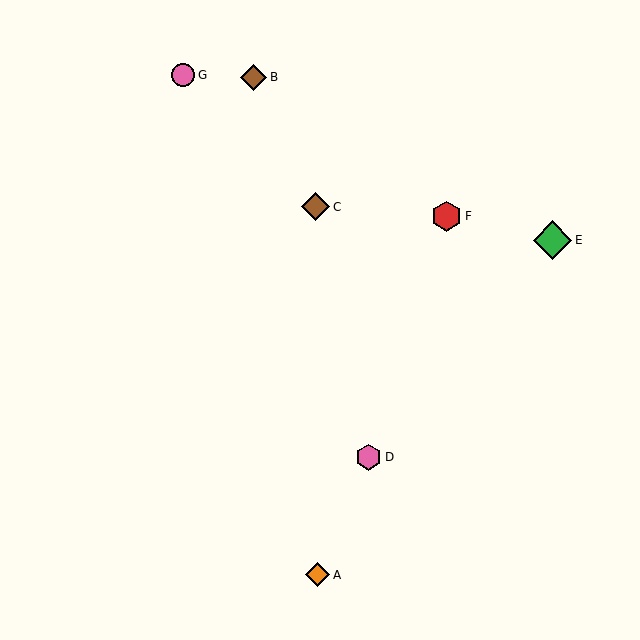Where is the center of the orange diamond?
The center of the orange diamond is at (318, 575).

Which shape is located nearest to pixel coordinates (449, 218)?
The red hexagon (labeled F) at (447, 216) is nearest to that location.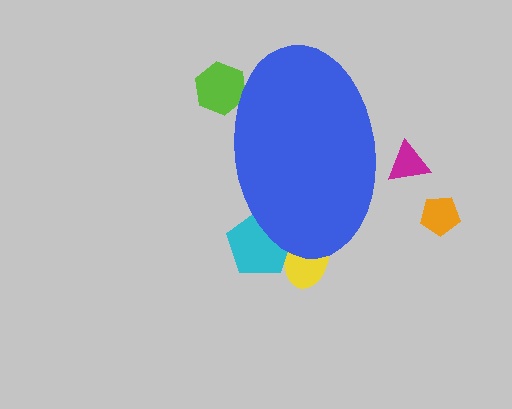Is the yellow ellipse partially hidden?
Yes, the yellow ellipse is partially hidden behind the blue ellipse.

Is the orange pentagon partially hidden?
No, the orange pentagon is fully visible.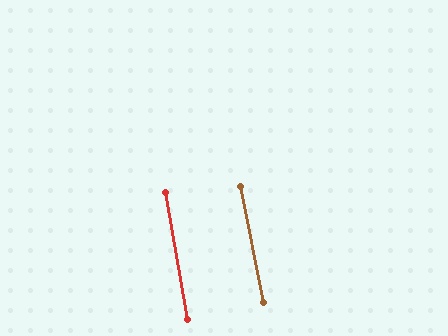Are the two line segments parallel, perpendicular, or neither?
Parallel — their directions differ by only 1.4°.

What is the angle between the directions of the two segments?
Approximately 1 degree.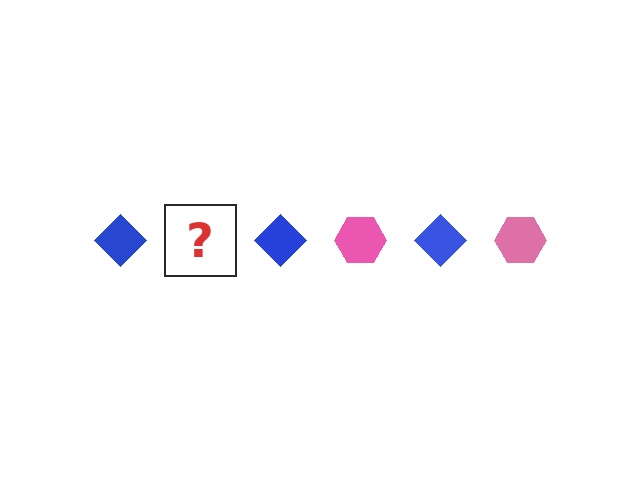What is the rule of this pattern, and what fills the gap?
The rule is that the pattern alternates between blue diamond and pink hexagon. The gap should be filled with a pink hexagon.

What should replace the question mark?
The question mark should be replaced with a pink hexagon.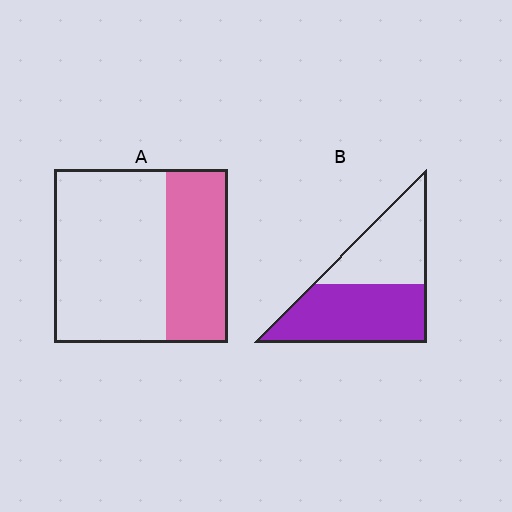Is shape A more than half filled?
No.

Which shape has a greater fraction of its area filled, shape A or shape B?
Shape B.